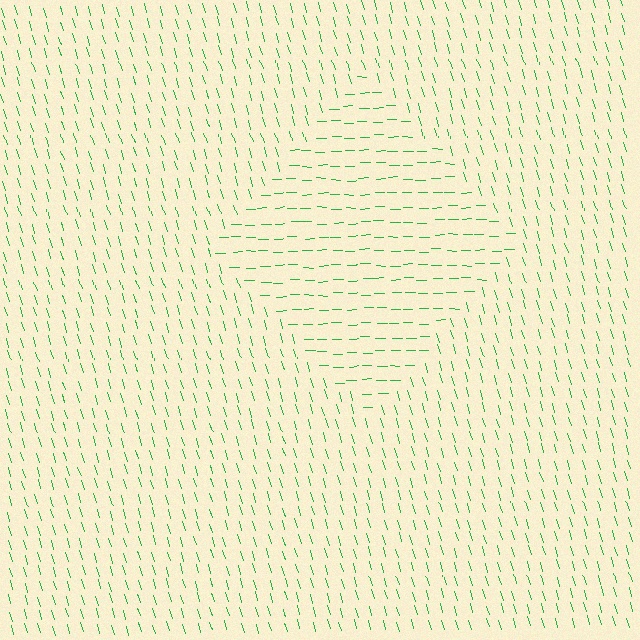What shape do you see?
I see a diamond.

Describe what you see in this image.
The image is filled with small green line segments. A diamond region in the image has lines oriented differently from the surrounding lines, creating a visible texture boundary.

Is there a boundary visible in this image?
Yes, there is a texture boundary formed by a change in line orientation.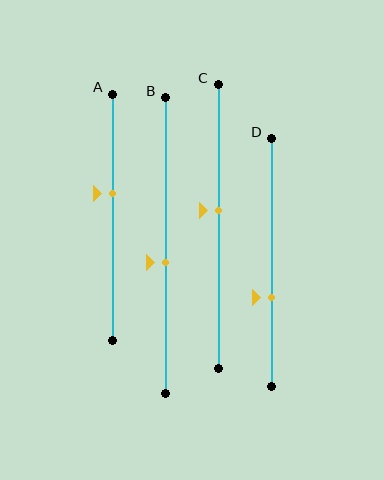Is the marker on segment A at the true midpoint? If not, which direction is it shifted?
No, the marker on segment A is shifted upward by about 10% of the segment length.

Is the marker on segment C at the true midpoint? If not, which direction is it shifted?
No, the marker on segment C is shifted upward by about 6% of the segment length.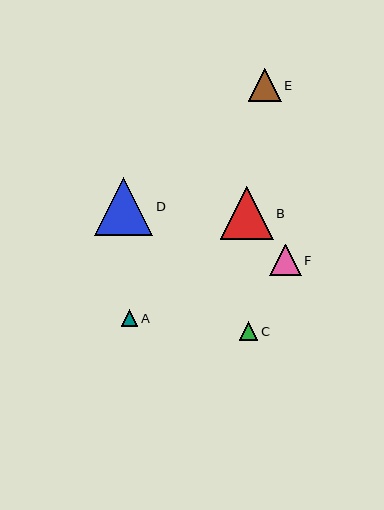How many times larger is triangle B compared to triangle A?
Triangle B is approximately 3.2 times the size of triangle A.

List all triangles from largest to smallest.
From largest to smallest: D, B, E, F, C, A.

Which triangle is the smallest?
Triangle A is the smallest with a size of approximately 16 pixels.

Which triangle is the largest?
Triangle D is the largest with a size of approximately 58 pixels.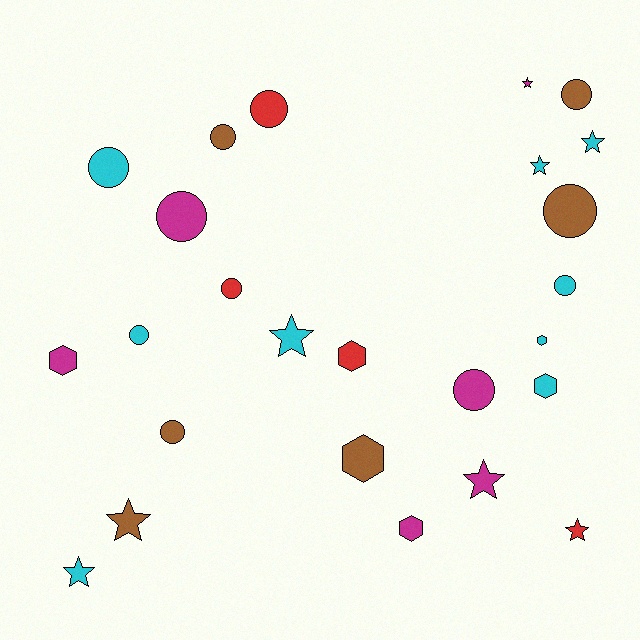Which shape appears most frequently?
Circle, with 11 objects.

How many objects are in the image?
There are 25 objects.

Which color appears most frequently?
Cyan, with 9 objects.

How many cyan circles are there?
There are 3 cyan circles.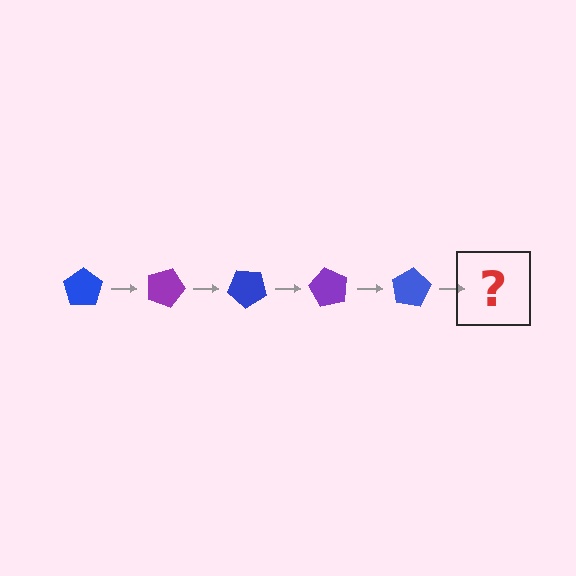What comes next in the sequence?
The next element should be a purple pentagon, rotated 100 degrees from the start.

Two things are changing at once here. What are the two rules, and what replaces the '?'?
The two rules are that it rotates 20 degrees each step and the color cycles through blue and purple. The '?' should be a purple pentagon, rotated 100 degrees from the start.